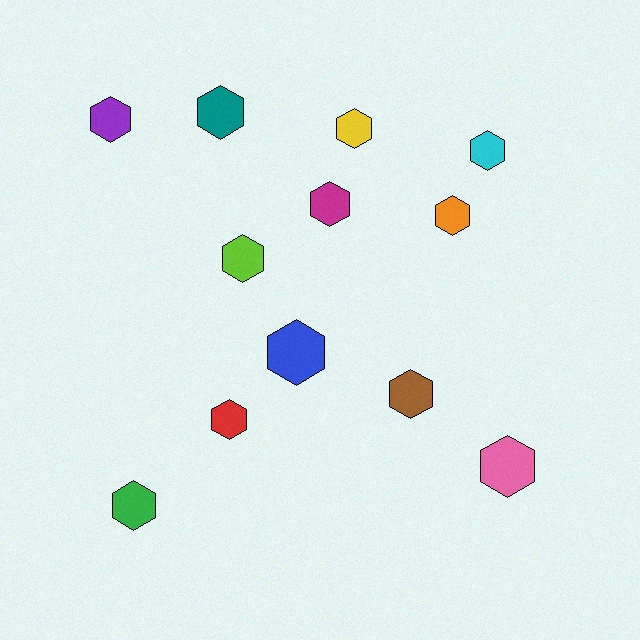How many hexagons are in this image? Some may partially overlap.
There are 12 hexagons.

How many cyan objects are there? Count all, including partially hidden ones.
There is 1 cyan object.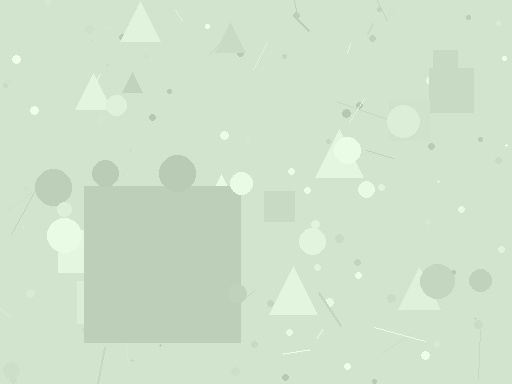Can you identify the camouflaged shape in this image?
The camouflaged shape is a square.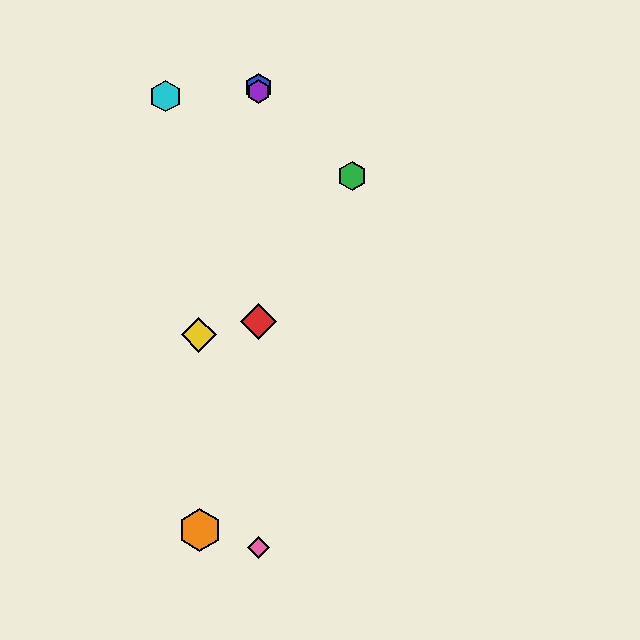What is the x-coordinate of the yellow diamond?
The yellow diamond is at x≈199.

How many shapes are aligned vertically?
4 shapes (the red diamond, the blue hexagon, the purple hexagon, the pink diamond) are aligned vertically.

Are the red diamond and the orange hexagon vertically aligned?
No, the red diamond is at x≈259 and the orange hexagon is at x≈200.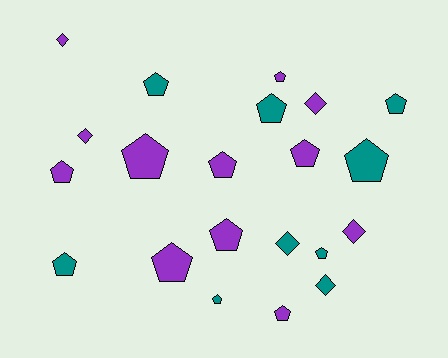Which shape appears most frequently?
Pentagon, with 15 objects.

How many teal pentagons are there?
There are 7 teal pentagons.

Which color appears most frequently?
Purple, with 12 objects.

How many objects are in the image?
There are 21 objects.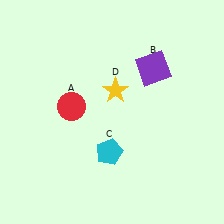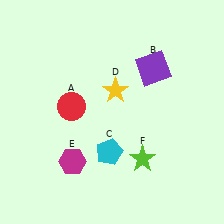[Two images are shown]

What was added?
A magenta hexagon (E), a lime star (F) were added in Image 2.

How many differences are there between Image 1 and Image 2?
There are 2 differences between the two images.